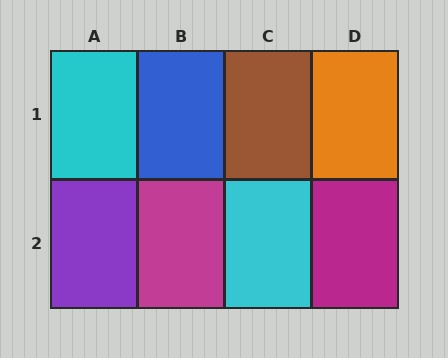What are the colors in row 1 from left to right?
Cyan, blue, brown, orange.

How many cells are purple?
1 cell is purple.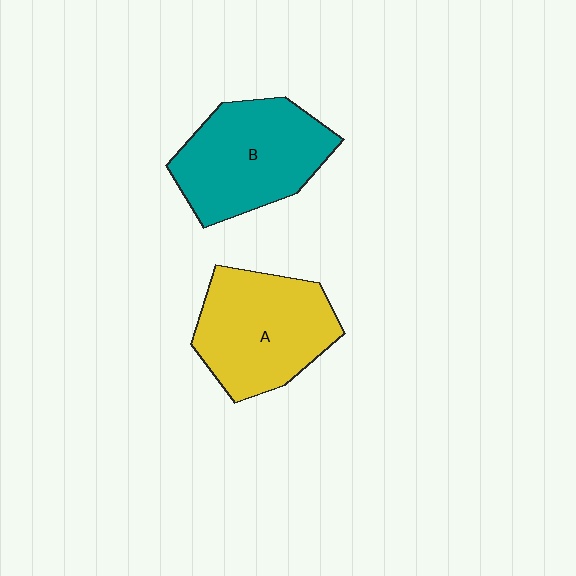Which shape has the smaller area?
Shape A (yellow).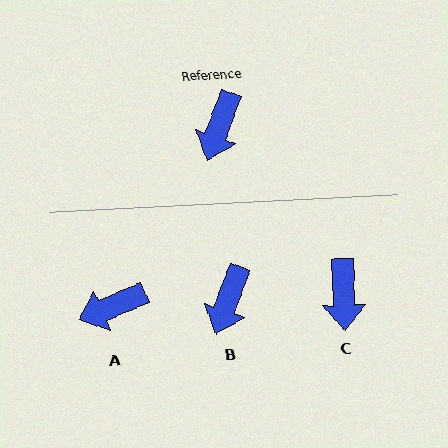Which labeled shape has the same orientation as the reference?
B.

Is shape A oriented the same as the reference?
No, it is off by about 47 degrees.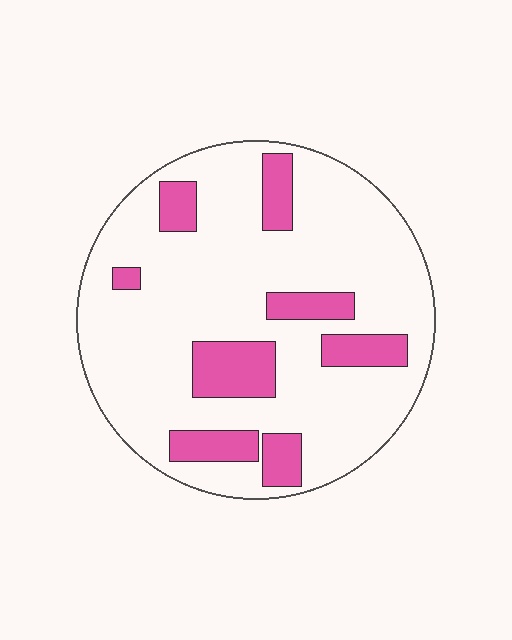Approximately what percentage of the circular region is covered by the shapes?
Approximately 20%.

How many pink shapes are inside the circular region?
8.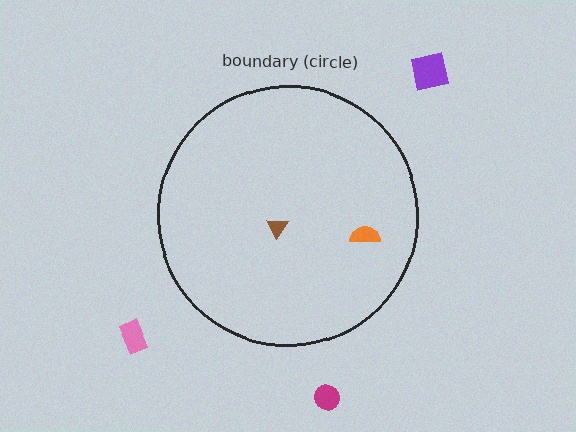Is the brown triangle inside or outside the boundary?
Inside.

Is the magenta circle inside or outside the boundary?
Outside.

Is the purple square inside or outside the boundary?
Outside.